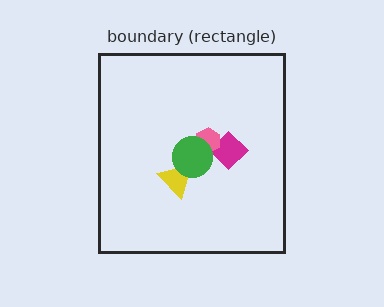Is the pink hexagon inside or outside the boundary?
Inside.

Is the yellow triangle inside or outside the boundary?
Inside.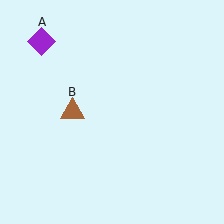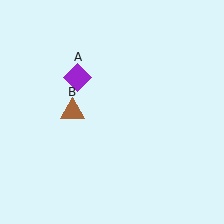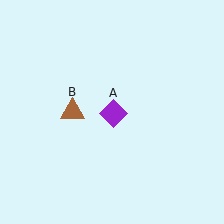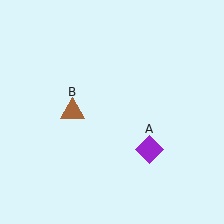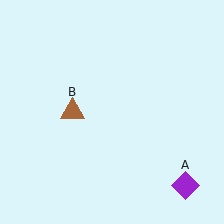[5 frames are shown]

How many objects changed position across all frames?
1 object changed position: purple diamond (object A).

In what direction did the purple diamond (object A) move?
The purple diamond (object A) moved down and to the right.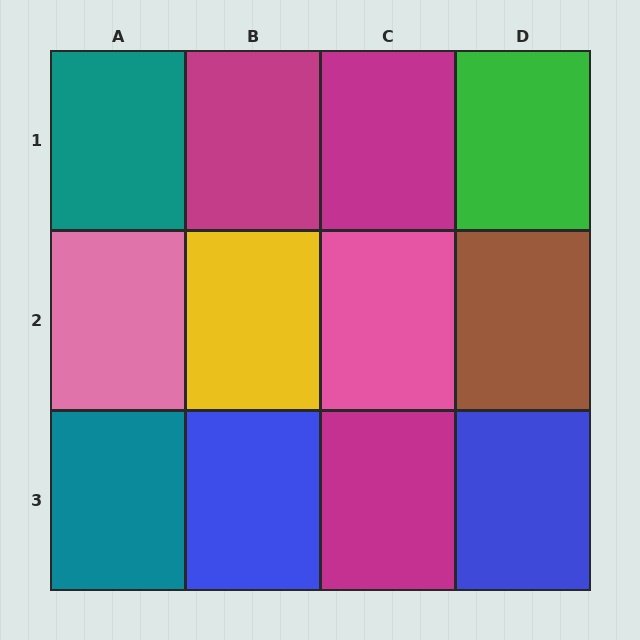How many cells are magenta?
3 cells are magenta.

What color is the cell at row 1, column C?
Magenta.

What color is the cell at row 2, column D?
Brown.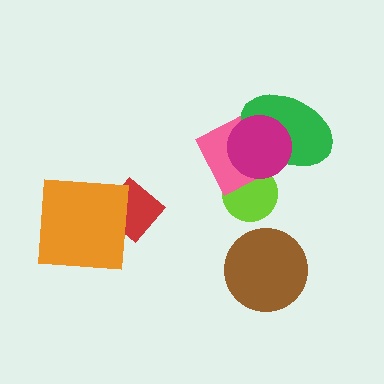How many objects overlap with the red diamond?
1 object overlaps with the red diamond.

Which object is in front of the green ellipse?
The magenta circle is in front of the green ellipse.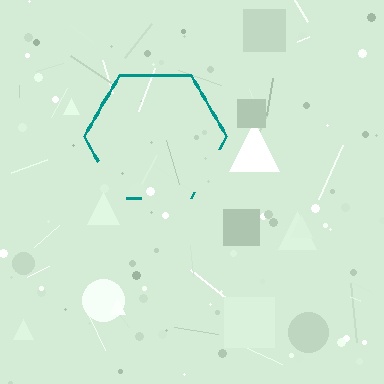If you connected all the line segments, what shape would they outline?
They would outline a hexagon.